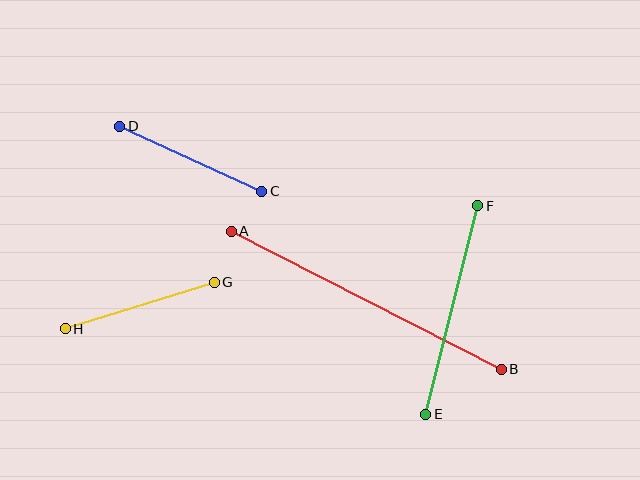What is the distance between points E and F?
The distance is approximately 215 pixels.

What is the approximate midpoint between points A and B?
The midpoint is at approximately (366, 300) pixels.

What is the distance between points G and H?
The distance is approximately 156 pixels.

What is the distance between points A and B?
The distance is approximately 303 pixels.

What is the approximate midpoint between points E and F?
The midpoint is at approximately (452, 310) pixels.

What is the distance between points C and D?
The distance is approximately 156 pixels.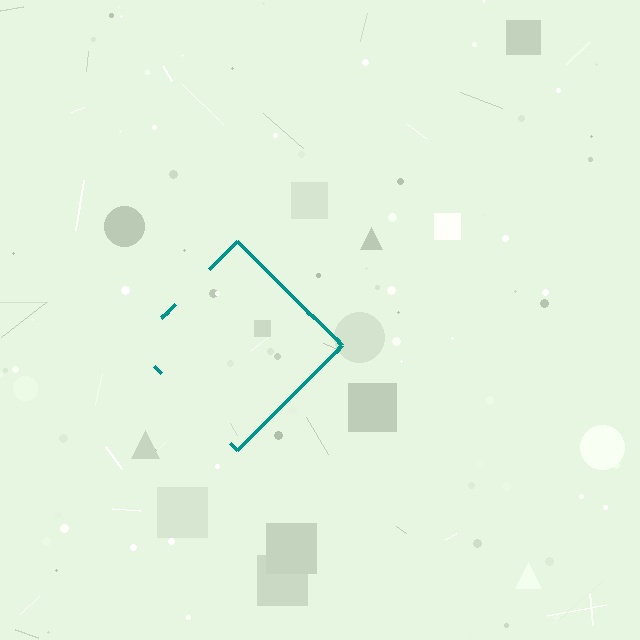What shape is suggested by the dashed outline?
The dashed outline suggests a diamond.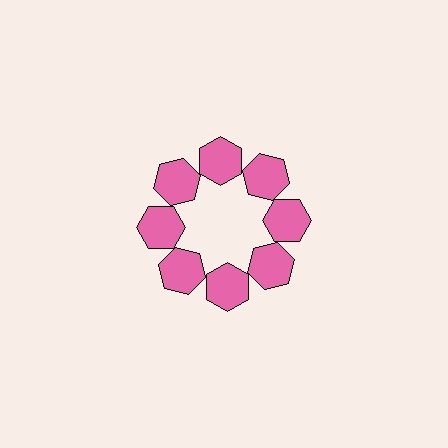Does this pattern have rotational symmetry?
Yes, this pattern has 8-fold rotational symmetry. It looks the same after rotating 45 degrees around the center.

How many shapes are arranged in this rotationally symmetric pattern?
There are 8 shapes, arranged in 8 groups of 1.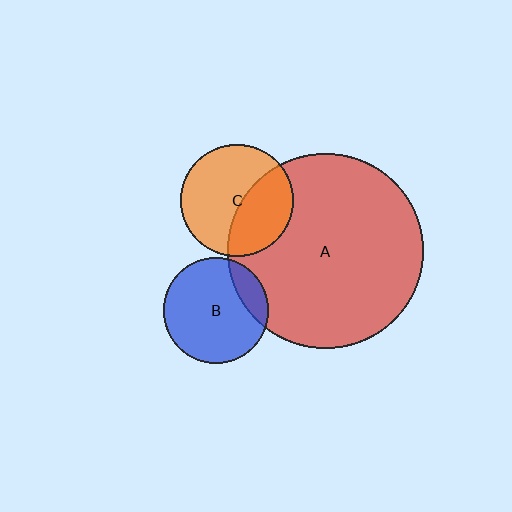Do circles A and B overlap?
Yes.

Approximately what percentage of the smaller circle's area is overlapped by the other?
Approximately 15%.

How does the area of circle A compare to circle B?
Approximately 3.4 times.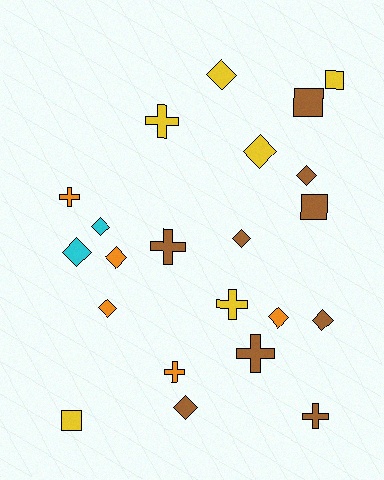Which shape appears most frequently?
Diamond, with 11 objects.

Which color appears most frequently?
Brown, with 9 objects.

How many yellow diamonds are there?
There are 2 yellow diamonds.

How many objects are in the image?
There are 22 objects.